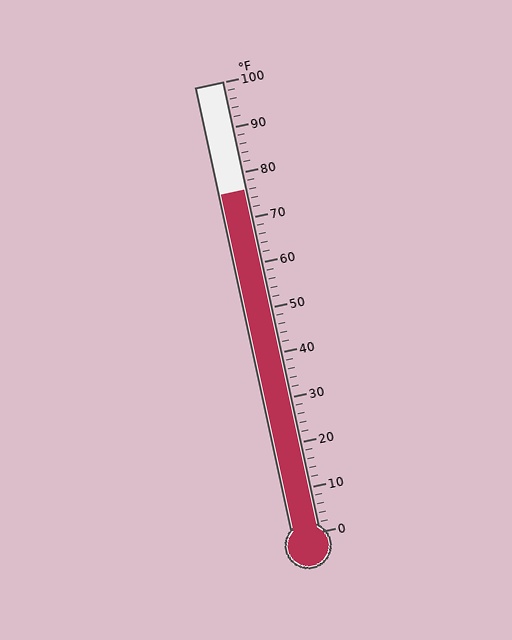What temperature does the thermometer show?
The thermometer shows approximately 76°F.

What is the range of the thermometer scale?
The thermometer scale ranges from 0°F to 100°F.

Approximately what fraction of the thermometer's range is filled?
The thermometer is filled to approximately 75% of its range.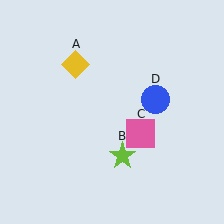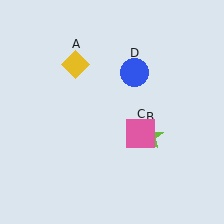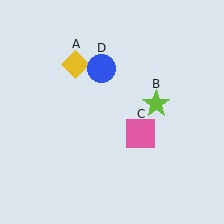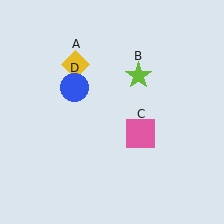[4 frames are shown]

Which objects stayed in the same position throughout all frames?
Yellow diamond (object A) and pink square (object C) remained stationary.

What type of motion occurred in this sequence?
The lime star (object B), blue circle (object D) rotated counterclockwise around the center of the scene.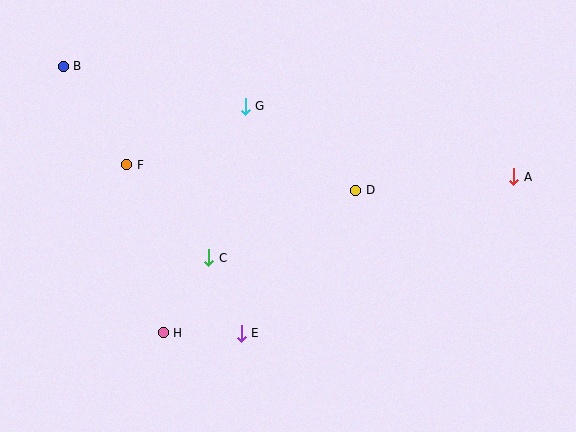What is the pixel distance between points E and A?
The distance between E and A is 314 pixels.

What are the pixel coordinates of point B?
Point B is at (63, 66).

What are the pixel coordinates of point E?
Point E is at (241, 333).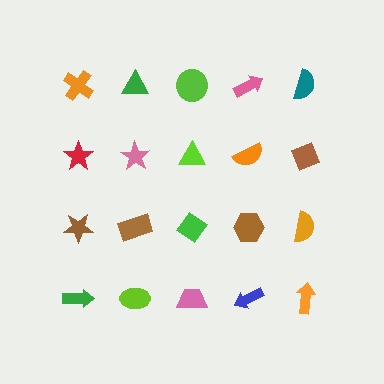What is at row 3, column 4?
A brown hexagon.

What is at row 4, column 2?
A lime ellipse.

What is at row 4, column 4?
A blue arrow.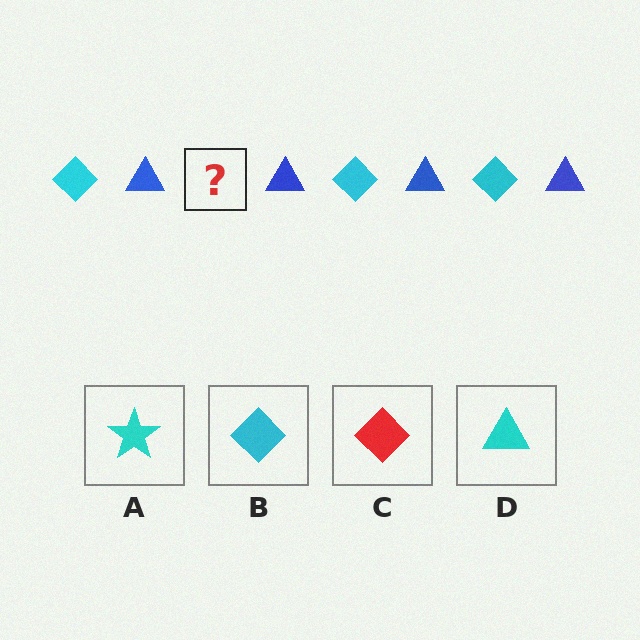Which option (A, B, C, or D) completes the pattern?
B.